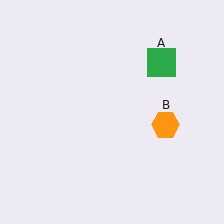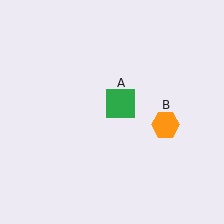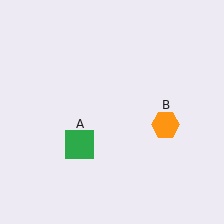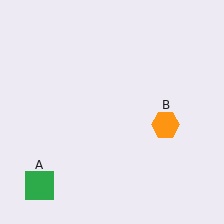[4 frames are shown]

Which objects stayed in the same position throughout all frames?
Orange hexagon (object B) remained stationary.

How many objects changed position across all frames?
1 object changed position: green square (object A).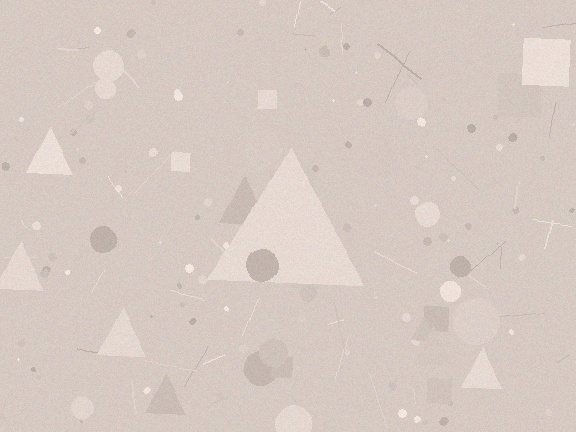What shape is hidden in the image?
A triangle is hidden in the image.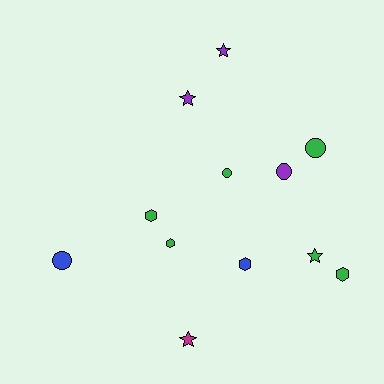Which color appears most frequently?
Green, with 6 objects.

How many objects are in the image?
There are 12 objects.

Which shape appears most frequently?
Star, with 4 objects.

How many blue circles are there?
There is 1 blue circle.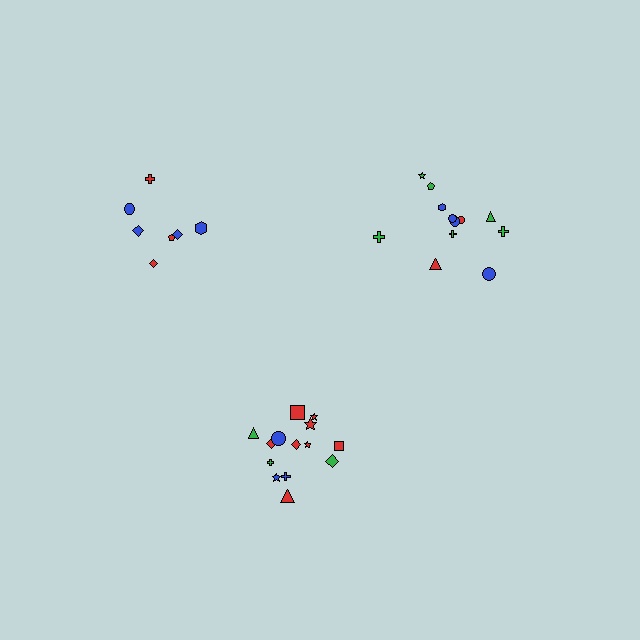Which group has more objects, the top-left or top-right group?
The top-right group.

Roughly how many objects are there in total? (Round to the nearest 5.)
Roughly 35 objects in total.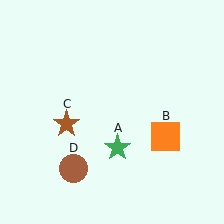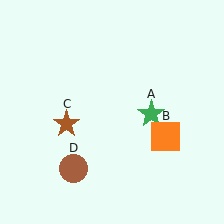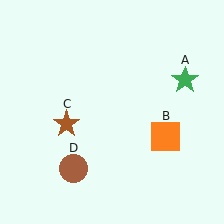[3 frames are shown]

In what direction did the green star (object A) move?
The green star (object A) moved up and to the right.